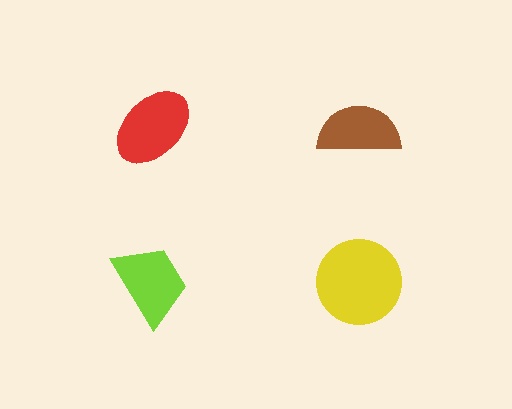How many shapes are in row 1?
2 shapes.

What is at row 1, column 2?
A brown semicircle.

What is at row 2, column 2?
A yellow circle.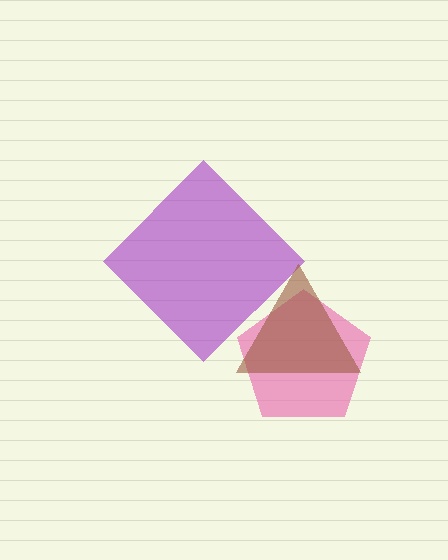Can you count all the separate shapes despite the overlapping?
Yes, there are 3 separate shapes.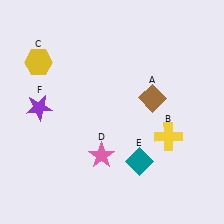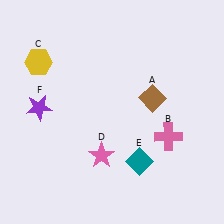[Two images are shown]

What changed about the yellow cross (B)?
In Image 1, B is yellow. In Image 2, it changed to pink.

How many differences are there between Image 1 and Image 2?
There is 1 difference between the two images.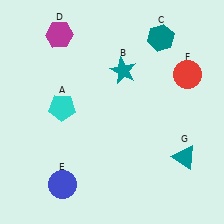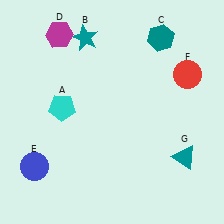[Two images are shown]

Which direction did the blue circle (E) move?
The blue circle (E) moved left.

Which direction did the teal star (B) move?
The teal star (B) moved left.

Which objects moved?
The objects that moved are: the teal star (B), the blue circle (E).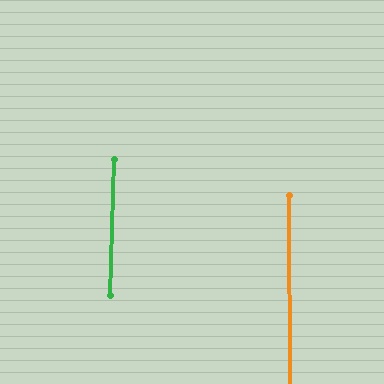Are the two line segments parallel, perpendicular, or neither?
Parallel — their directions differ by only 1.9°.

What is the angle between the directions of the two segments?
Approximately 2 degrees.